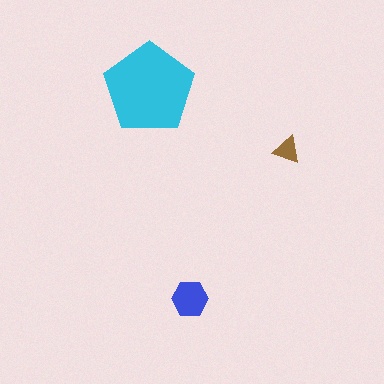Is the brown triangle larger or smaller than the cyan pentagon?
Smaller.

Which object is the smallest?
The brown triangle.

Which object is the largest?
The cyan pentagon.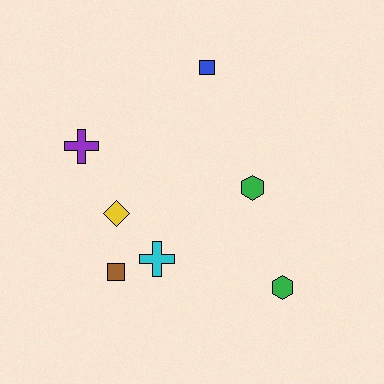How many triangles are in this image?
There are no triangles.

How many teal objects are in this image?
There are no teal objects.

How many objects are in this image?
There are 7 objects.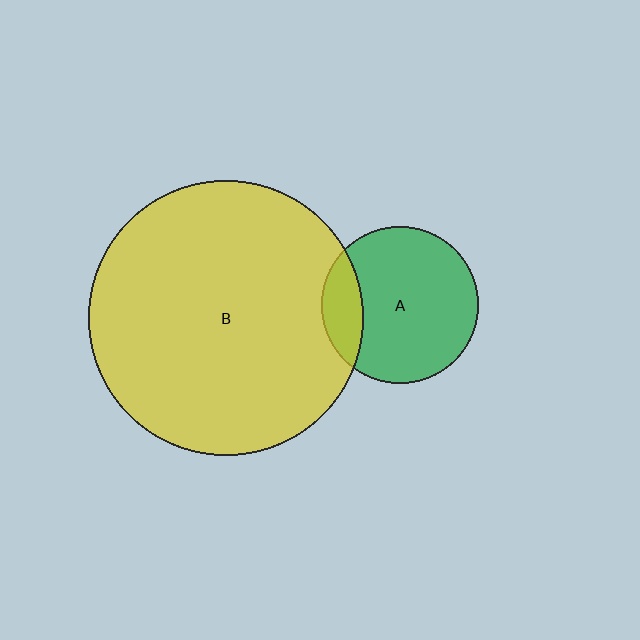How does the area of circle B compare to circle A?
Approximately 3.1 times.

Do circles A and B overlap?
Yes.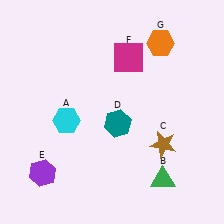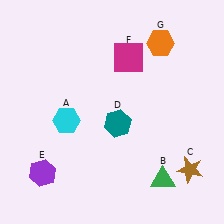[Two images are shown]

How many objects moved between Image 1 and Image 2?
1 object moved between the two images.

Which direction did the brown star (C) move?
The brown star (C) moved right.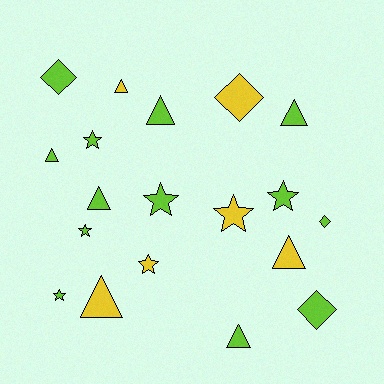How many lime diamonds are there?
There are 3 lime diamonds.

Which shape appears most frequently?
Triangle, with 8 objects.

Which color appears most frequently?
Lime, with 13 objects.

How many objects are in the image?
There are 19 objects.